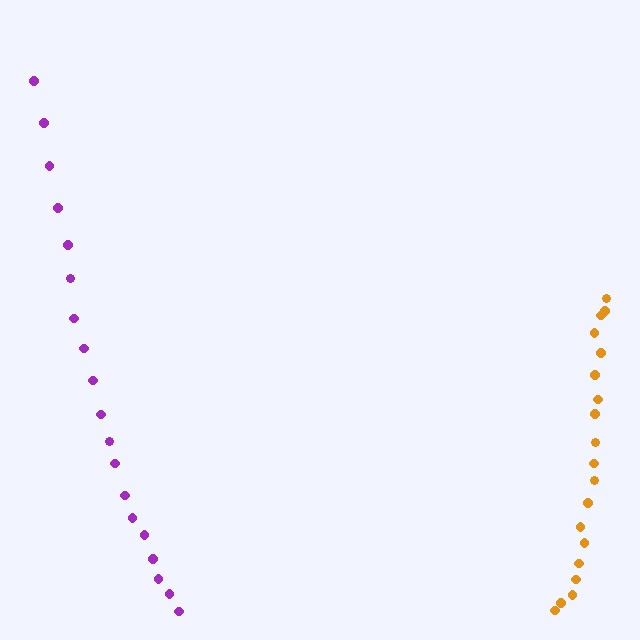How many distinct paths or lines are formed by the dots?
There are 2 distinct paths.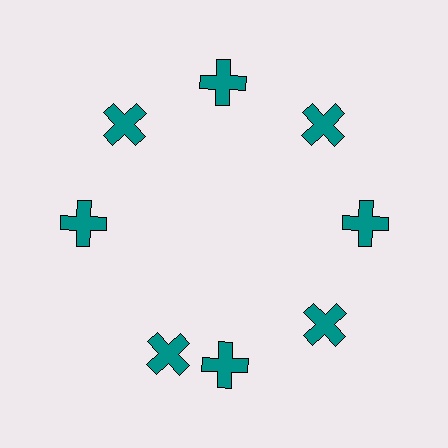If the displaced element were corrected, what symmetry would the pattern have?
It would have 8-fold rotational symmetry — the pattern would map onto itself every 45 degrees.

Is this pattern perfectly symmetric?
No. The 8 teal crosses are arranged in a ring, but one element near the 8 o'clock position is rotated out of alignment along the ring, breaking the 8-fold rotational symmetry.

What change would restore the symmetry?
The symmetry would be restored by rotating it back into even spacing with its neighbors so that all 8 crosses sit at equal angles and equal distance from the center.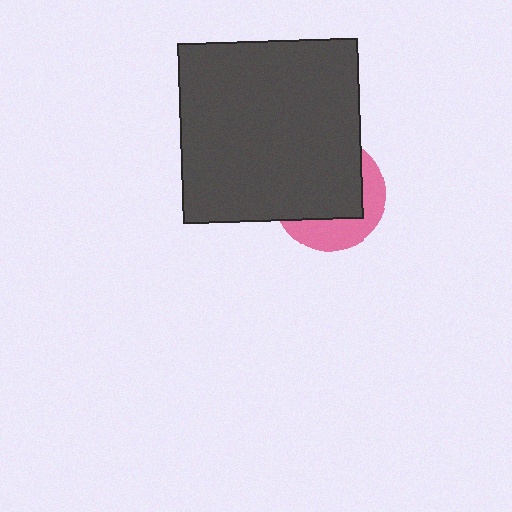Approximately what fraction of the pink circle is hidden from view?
Roughly 64% of the pink circle is hidden behind the dark gray square.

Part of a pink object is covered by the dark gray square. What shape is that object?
It is a circle.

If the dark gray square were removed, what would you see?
You would see the complete pink circle.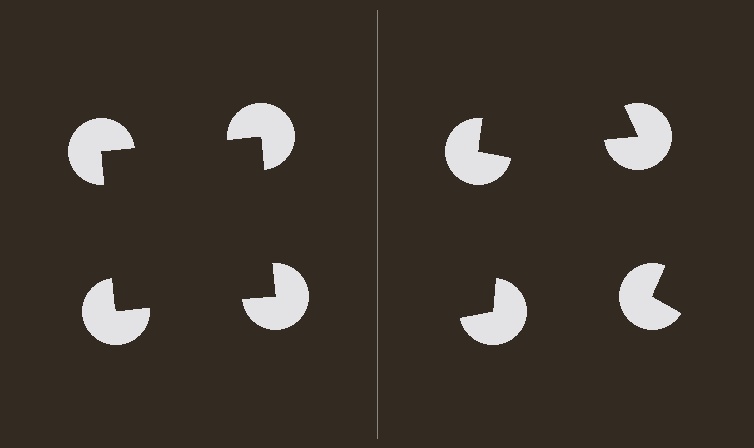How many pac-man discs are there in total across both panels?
8 — 4 on each side.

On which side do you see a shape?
An illusory square appears on the left side. On the right side the wedge cuts are rotated, so no coherent shape forms.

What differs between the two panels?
The pac-man discs are positioned identically on both sides; only the wedge orientations differ. On the left they align to a square; on the right they are misaligned.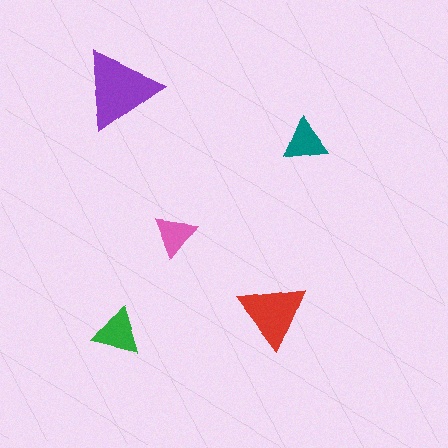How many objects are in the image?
There are 5 objects in the image.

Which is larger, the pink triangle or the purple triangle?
The purple one.